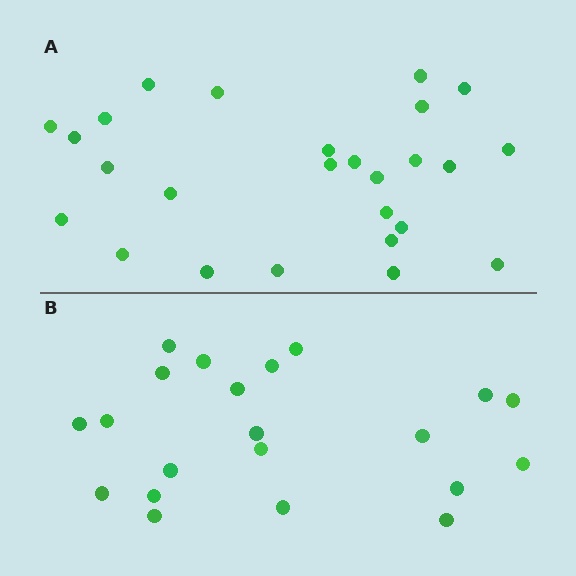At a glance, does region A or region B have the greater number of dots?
Region A (the top region) has more dots.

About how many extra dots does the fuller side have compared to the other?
Region A has about 5 more dots than region B.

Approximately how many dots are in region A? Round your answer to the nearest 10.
About 30 dots. (The exact count is 26, which rounds to 30.)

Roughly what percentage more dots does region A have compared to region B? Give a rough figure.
About 25% more.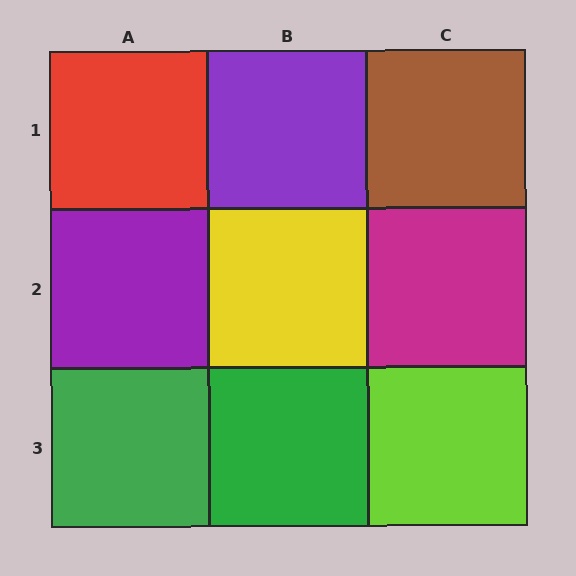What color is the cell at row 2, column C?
Magenta.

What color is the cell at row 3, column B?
Green.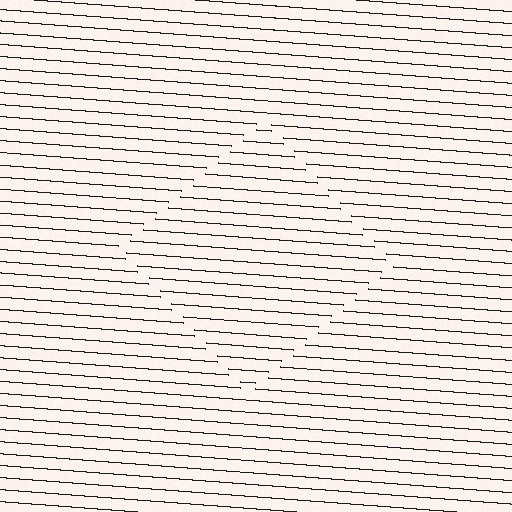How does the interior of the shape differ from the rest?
The interior of the shape contains the same grating, shifted by half a period — the contour is defined by the phase discontinuity where line-ends from the inner and outer gratings abut.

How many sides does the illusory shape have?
4 sides — the line-ends trace a square.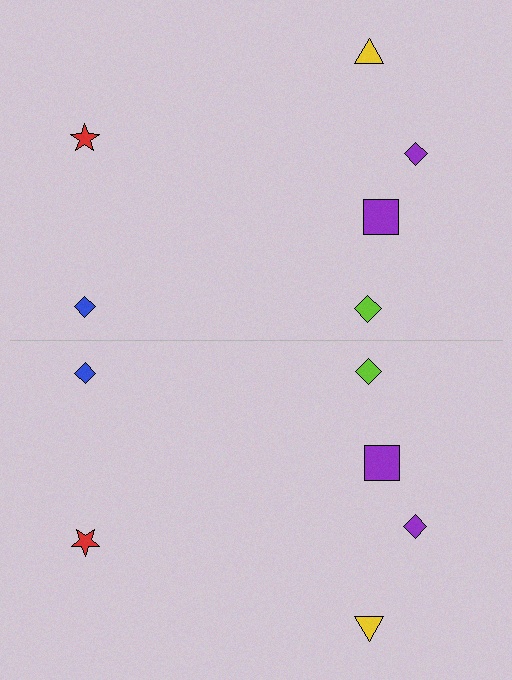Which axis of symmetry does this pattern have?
The pattern has a horizontal axis of symmetry running through the center of the image.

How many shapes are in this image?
There are 12 shapes in this image.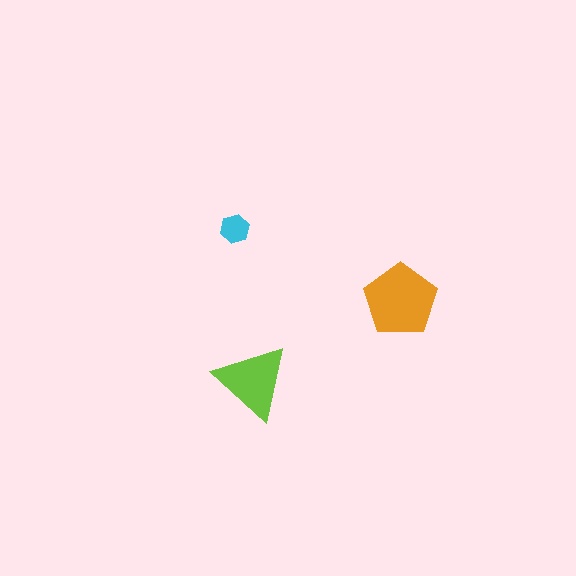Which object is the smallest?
The cyan hexagon.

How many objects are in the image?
There are 3 objects in the image.